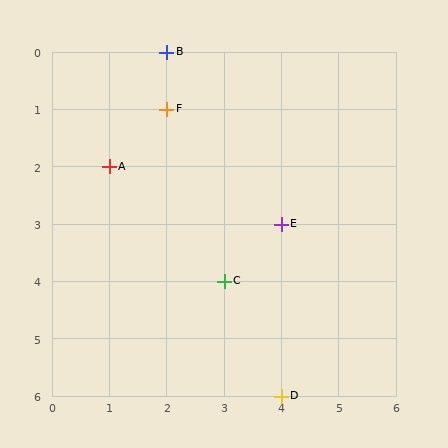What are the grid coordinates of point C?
Point C is at grid coordinates (3, 4).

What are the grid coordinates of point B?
Point B is at grid coordinates (2, 0).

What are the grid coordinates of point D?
Point D is at grid coordinates (4, 6).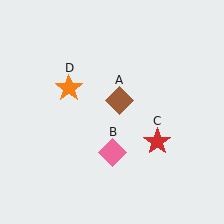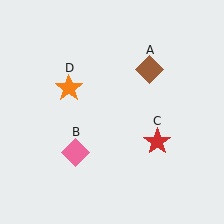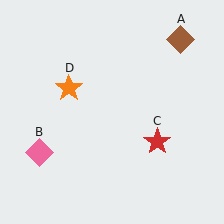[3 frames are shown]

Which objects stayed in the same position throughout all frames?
Red star (object C) and orange star (object D) remained stationary.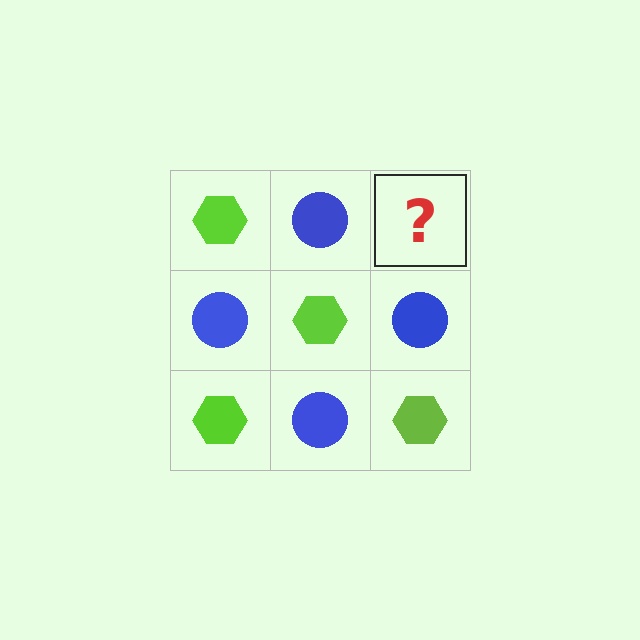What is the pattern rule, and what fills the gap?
The rule is that it alternates lime hexagon and blue circle in a checkerboard pattern. The gap should be filled with a lime hexagon.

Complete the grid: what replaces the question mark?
The question mark should be replaced with a lime hexagon.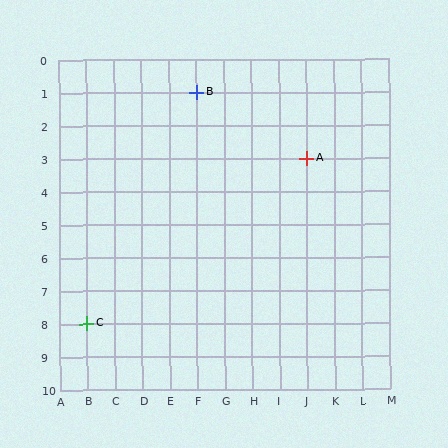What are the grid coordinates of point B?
Point B is at grid coordinates (F, 1).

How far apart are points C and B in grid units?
Points C and B are 4 columns and 7 rows apart (about 8.1 grid units diagonally).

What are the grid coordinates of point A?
Point A is at grid coordinates (J, 3).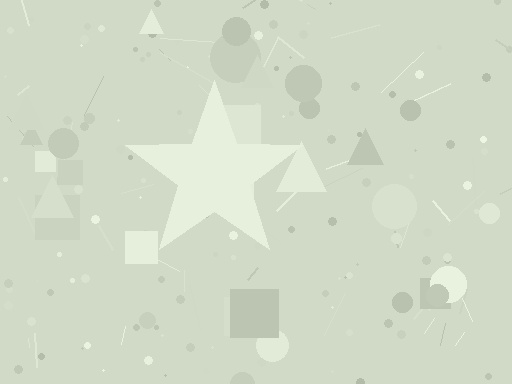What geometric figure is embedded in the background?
A star is embedded in the background.